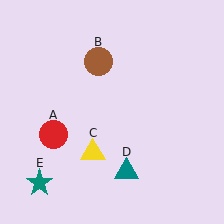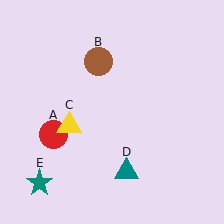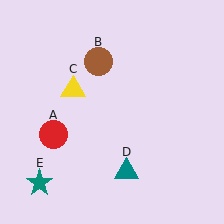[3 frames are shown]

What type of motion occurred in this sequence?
The yellow triangle (object C) rotated clockwise around the center of the scene.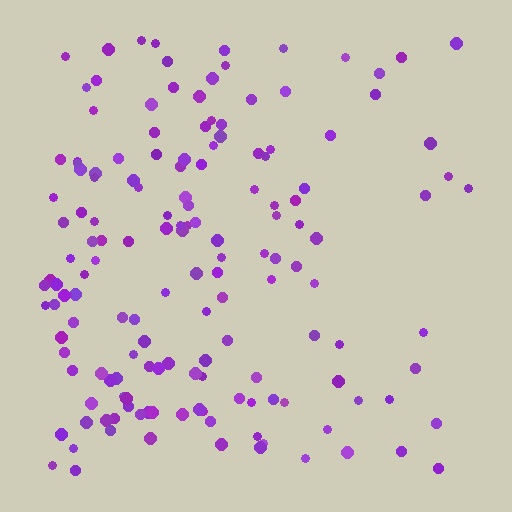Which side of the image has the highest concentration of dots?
The left.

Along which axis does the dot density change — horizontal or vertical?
Horizontal.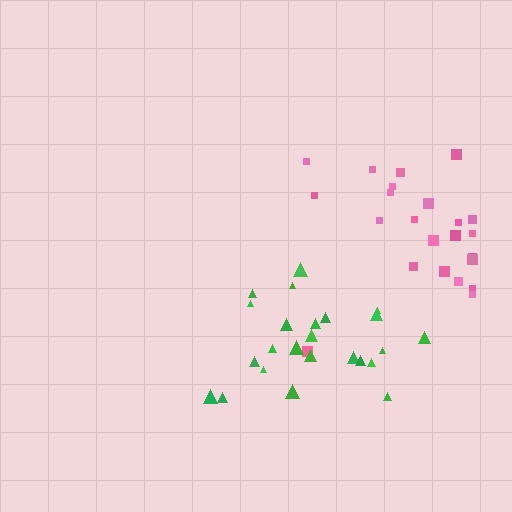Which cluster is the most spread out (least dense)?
Pink.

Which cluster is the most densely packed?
Green.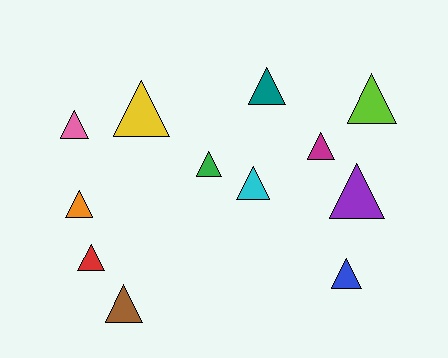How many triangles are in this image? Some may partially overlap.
There are 12 triangles.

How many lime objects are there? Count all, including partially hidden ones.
There is 1 lime object.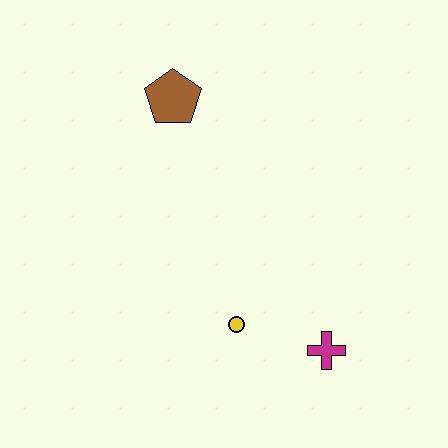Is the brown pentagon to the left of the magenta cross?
Yes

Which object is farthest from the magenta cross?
The brown pentagon is farthest from the magenta cross.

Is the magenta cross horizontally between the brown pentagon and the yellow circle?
No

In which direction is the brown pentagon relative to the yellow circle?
The brown pentagon is above the yellow circle.